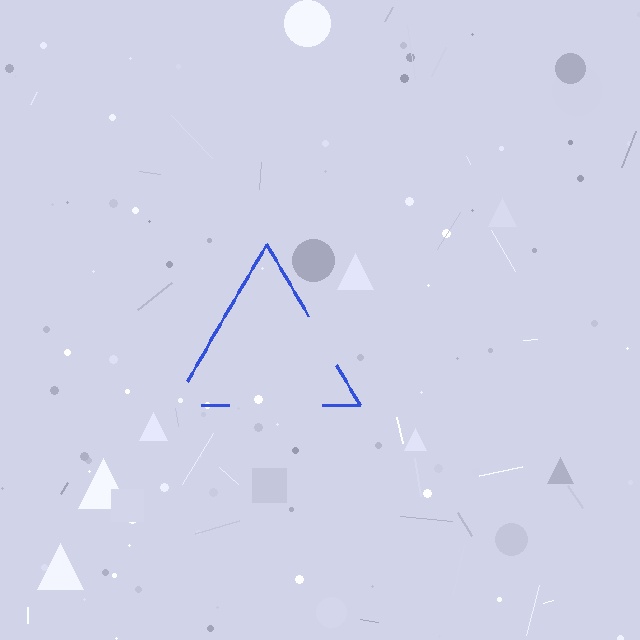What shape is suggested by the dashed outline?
The dashed outline suggests a triangle.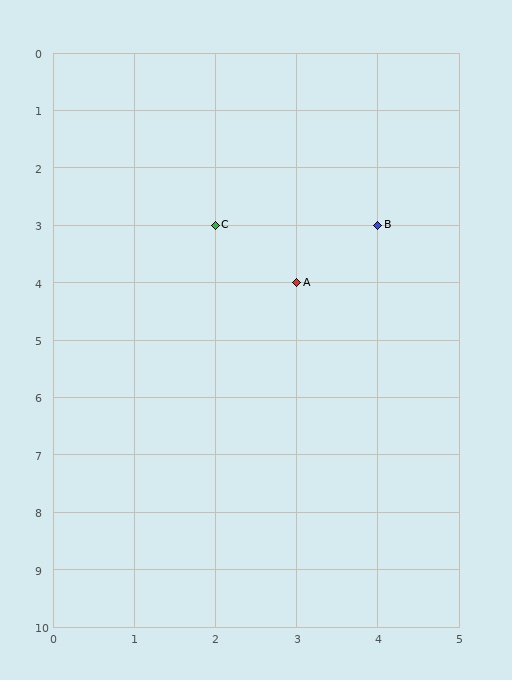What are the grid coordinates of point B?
Point B is at grid coordinates (4, 3).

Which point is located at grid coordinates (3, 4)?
Point A is at (3, 4).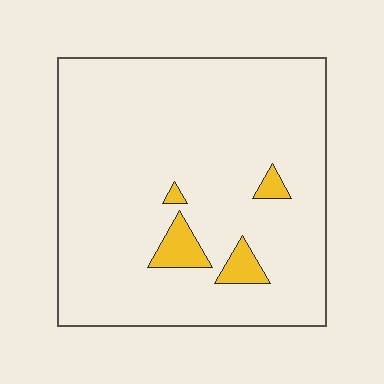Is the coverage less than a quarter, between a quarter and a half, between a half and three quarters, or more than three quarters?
Less than a quarter.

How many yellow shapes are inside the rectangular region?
4.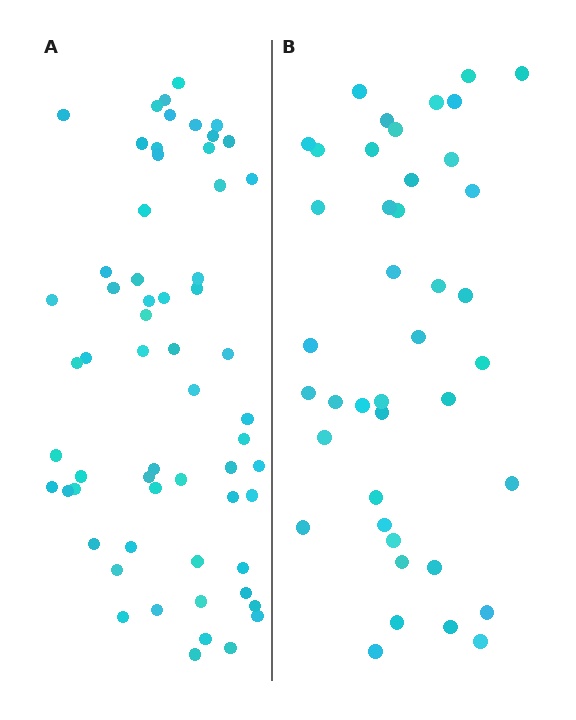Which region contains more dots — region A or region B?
Region A (the left region) has more dots.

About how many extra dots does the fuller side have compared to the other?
Region A has approximately 20 more dots than region B.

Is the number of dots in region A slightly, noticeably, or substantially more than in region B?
Region A has substantially more. The ratio is roughly 1.5 to 1.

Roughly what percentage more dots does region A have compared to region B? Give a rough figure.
About 45% more.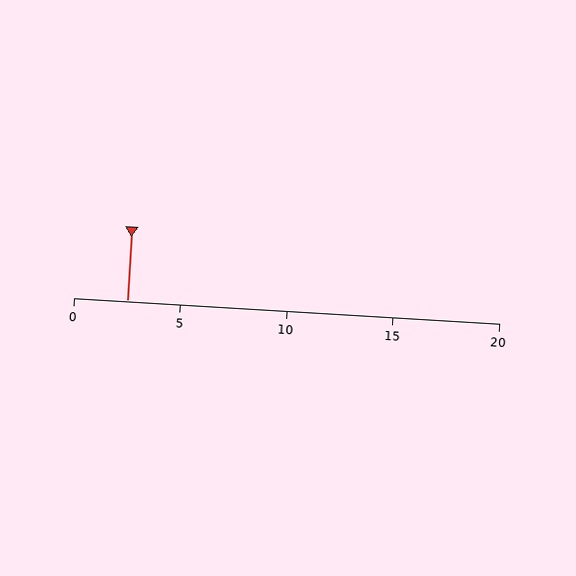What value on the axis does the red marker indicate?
The marker indicates approximately 2.5.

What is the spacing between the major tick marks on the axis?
The major ticks are spaced 5 apart.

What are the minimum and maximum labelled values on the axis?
The axis runs from 0 to 20.